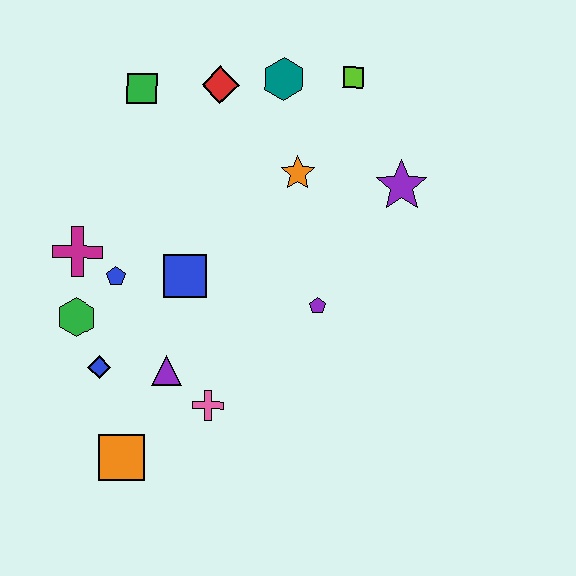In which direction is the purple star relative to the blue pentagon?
The purple star is to the right of the blue pentagon.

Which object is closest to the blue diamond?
The green hexagon is closest to the blue diamond.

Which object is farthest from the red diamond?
The orange square is farthest from the red diamond.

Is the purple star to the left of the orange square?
No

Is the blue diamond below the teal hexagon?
Yes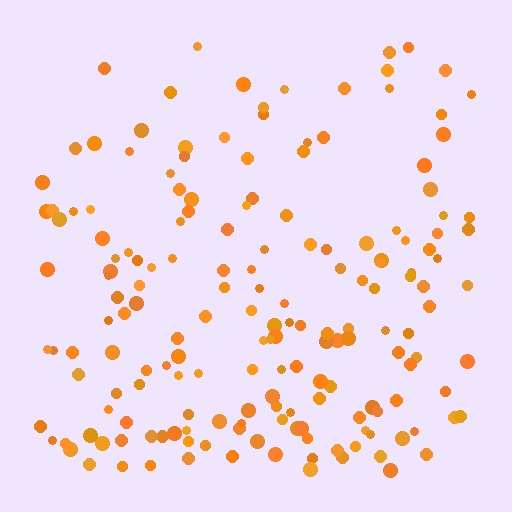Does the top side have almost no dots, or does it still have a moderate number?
Still a moderate number, just noticeably fewer than the bottom.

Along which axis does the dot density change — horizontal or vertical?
Vertical.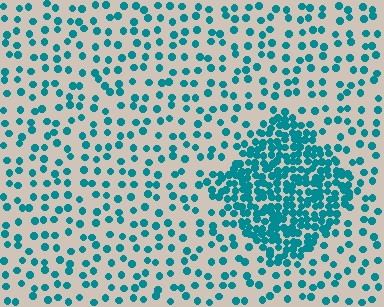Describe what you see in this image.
The image contains small teal elements arranged at two different densities. A diamond-shaped region is visible where the elements are more densely packed than the surrounding area.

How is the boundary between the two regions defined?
The boundary is defined by a change in element density (approximately 3.1x ratio). All elements are the same color, size, and shape.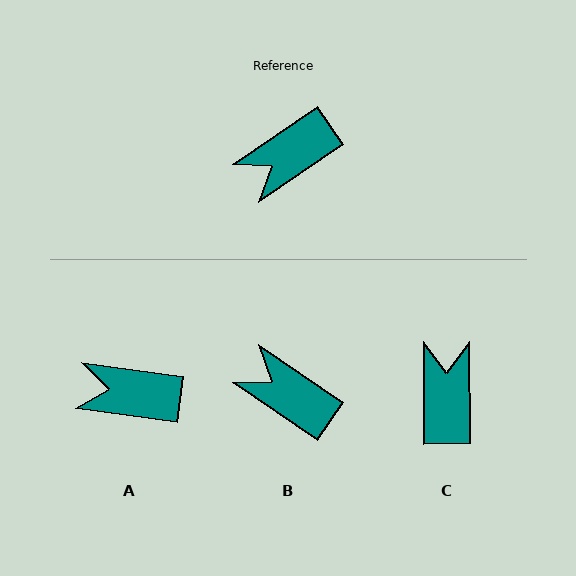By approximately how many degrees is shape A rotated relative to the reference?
Approximately 42 degrees clockwise.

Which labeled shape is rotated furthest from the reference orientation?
C, about 124 degrees away.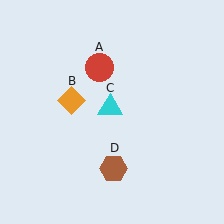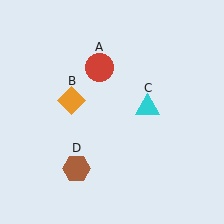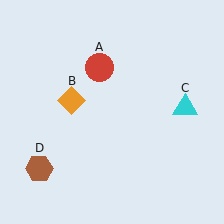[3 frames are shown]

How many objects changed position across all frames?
2 objects changed position: cyan triangle (object C), brown hexagon (object D).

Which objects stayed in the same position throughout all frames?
Red circle (object A) and orange diamond (object B) remained stationary.